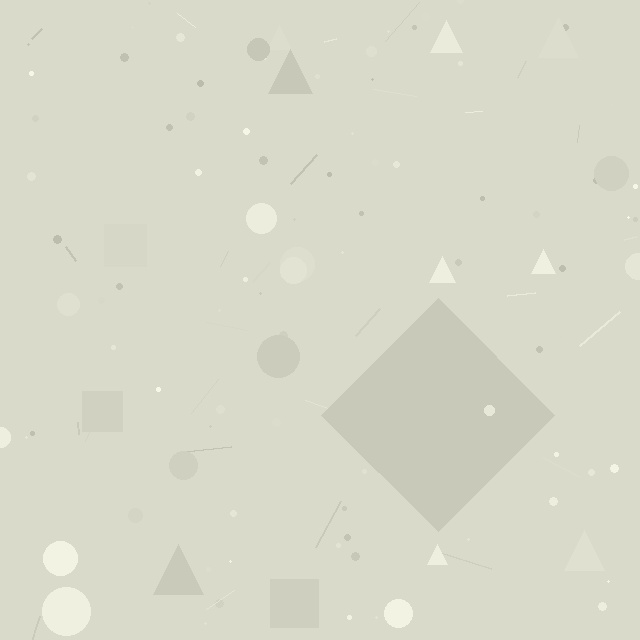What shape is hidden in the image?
A diamond is hidden in the image.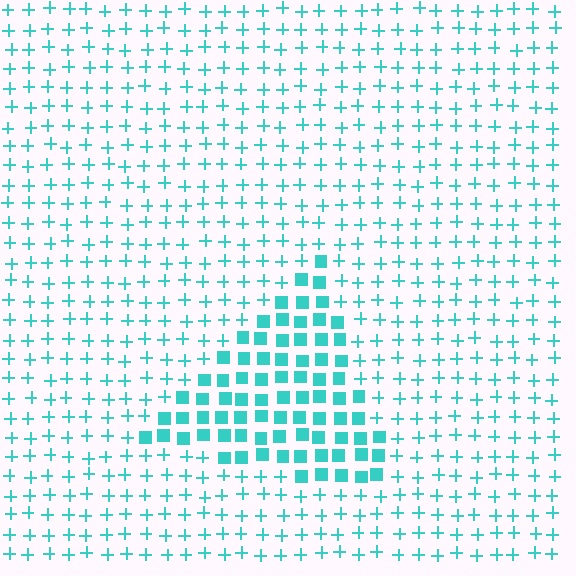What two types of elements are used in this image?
The image uses squares inside the triangle region and plus signs outside it.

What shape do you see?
I see a triangle.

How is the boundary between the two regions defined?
The boundary is defined by a change in element shape: squares inside vs. plus signs outside. All elements share the same color and spacing.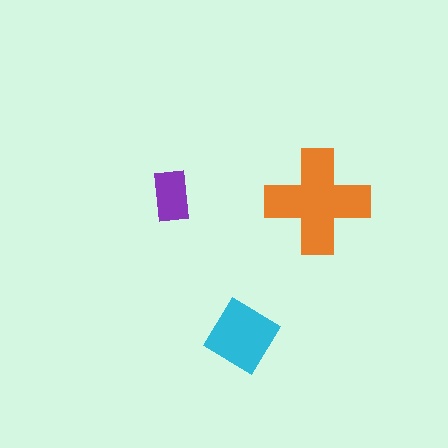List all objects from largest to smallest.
The orange cross, the cyan diamond, the purple rectangle.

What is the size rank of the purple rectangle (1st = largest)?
3rd.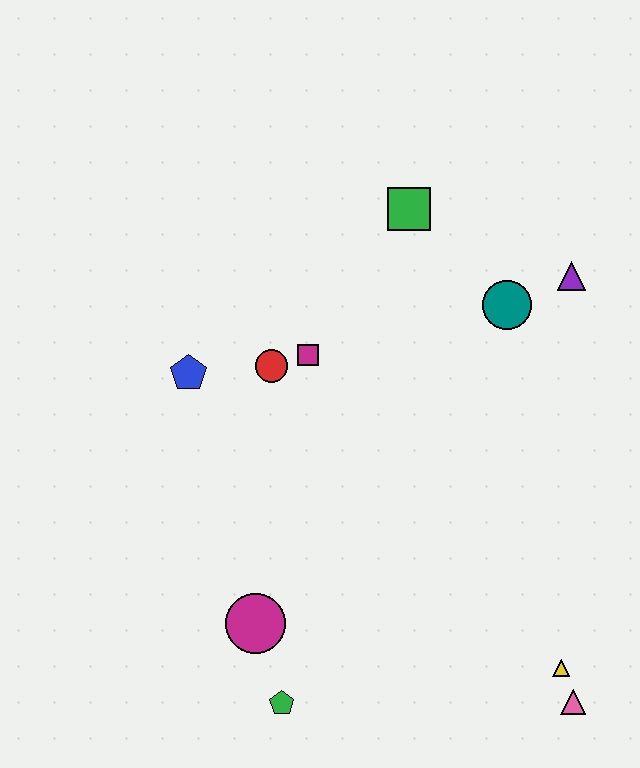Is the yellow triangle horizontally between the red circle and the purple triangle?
Yes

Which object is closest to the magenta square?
The red circle is closest to the magenta square.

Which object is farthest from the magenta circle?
The purple triangle is farthest from the magenta circle.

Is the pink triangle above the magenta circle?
No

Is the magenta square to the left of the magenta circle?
No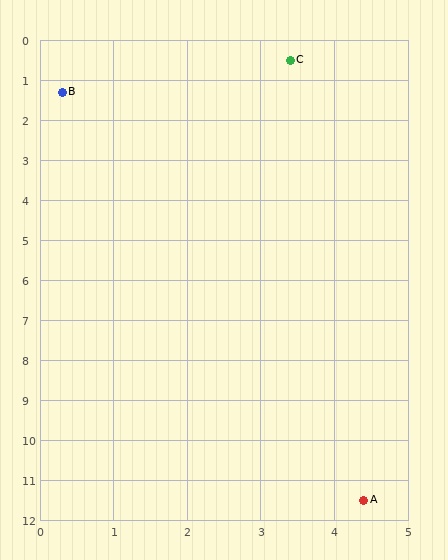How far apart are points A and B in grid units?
Points A and B are about 11.0 grid units apart.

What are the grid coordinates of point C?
Point C is at approximately (3.4, 0.5).